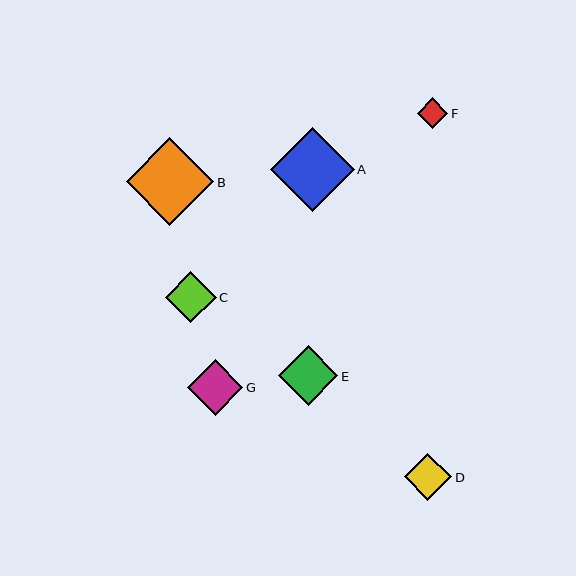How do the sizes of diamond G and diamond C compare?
Diamond G and diamond C are approximately the same size.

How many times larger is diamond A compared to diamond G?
Diamond A is approximately 1.5 times the size of diamond G.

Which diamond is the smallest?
Diamond F is the smallest with a size of approximately 31 pixels.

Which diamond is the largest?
Diamond B is the largest with a size of approximately 88 pixels.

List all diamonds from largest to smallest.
From largest to smallest: B, A, E, G, C, D, F.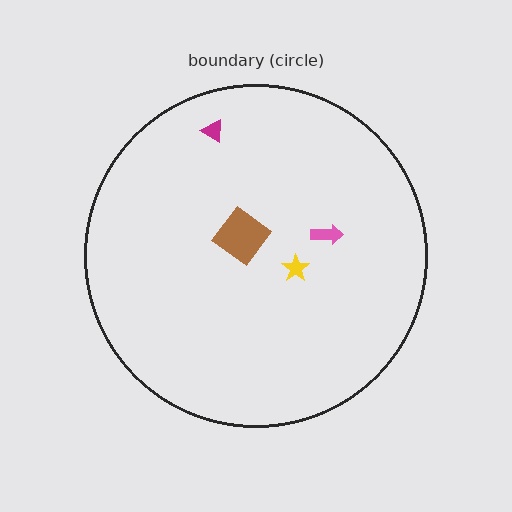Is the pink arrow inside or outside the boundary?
Inside.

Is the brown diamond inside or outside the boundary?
Inside.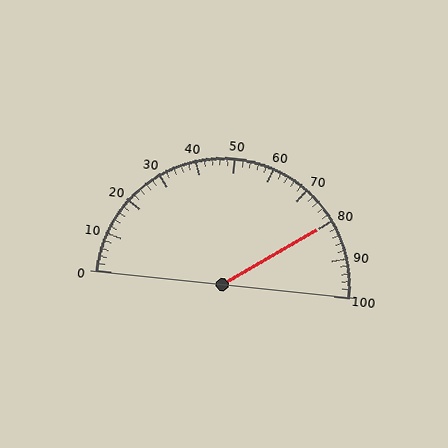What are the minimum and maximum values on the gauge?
The gauge ranges from 0 to 100.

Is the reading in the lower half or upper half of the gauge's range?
The reading is in the upper half of the range (0 to 100).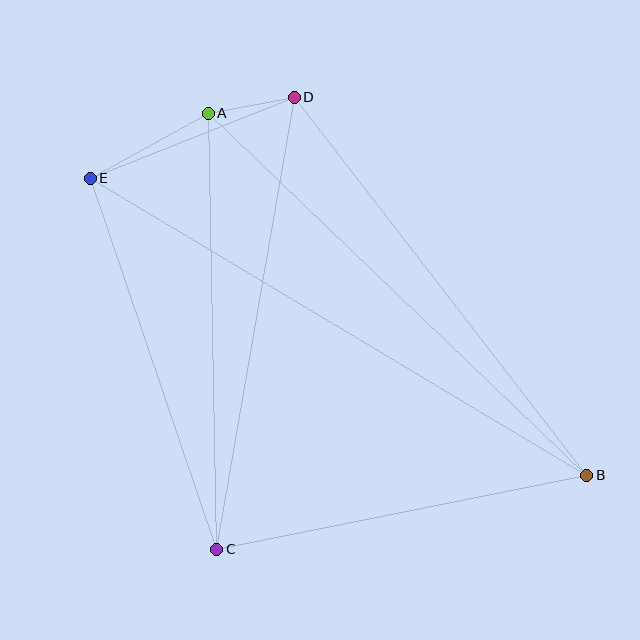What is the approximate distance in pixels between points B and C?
The distance between B and C is approximately 377 pixels.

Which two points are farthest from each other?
Points B and E are farthest from each other.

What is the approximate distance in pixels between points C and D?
The distance between C and D is approximately 459 pixels.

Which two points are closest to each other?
Points A and D are closest to each other.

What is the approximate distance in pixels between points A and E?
The distance between A and E is approximately 135 pixels.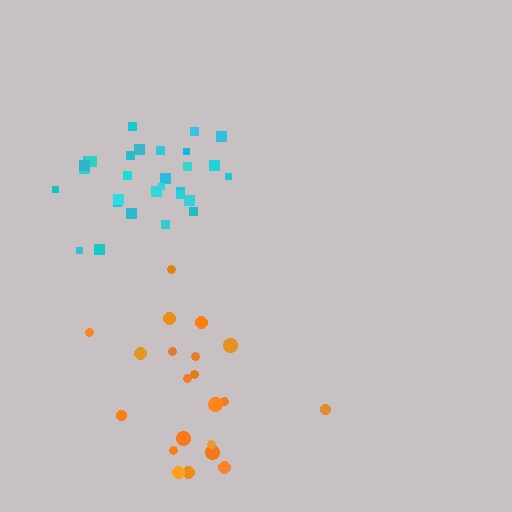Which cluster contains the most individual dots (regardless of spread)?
Cyan (29).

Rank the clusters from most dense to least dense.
cyan, orange.